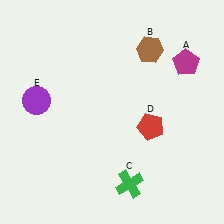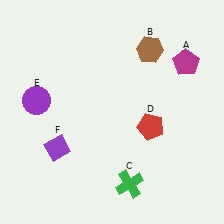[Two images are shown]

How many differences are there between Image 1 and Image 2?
There is 1 difference between the two images.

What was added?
A purple diamond (F) was added in Image 2.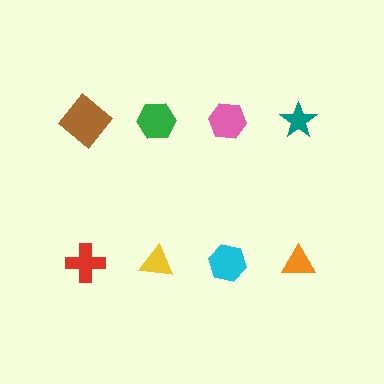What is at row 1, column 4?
A teal star.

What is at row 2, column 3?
A cyan hexagon.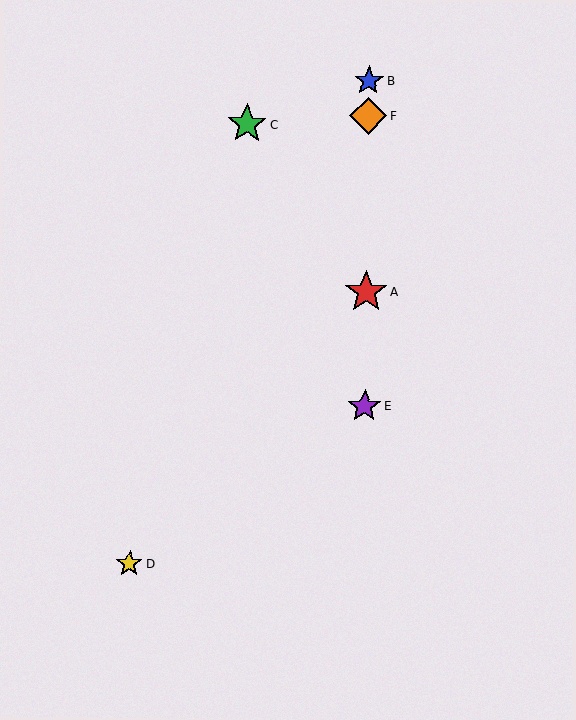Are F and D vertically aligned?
No, F is at x≈368 and D is at x≈129.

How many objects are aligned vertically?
4 objects (A, B, E, F) are aligned vertically.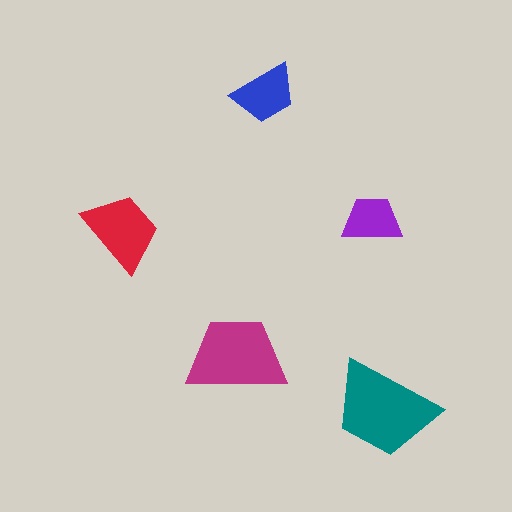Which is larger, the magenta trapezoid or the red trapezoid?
The magenta one.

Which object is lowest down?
The teal trapezoid is bottommost.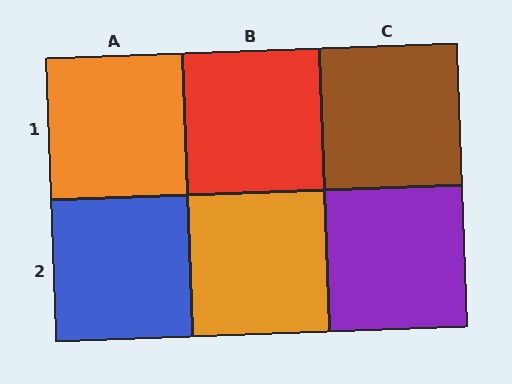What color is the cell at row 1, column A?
Orange.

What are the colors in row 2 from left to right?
Blue, orange, purple.